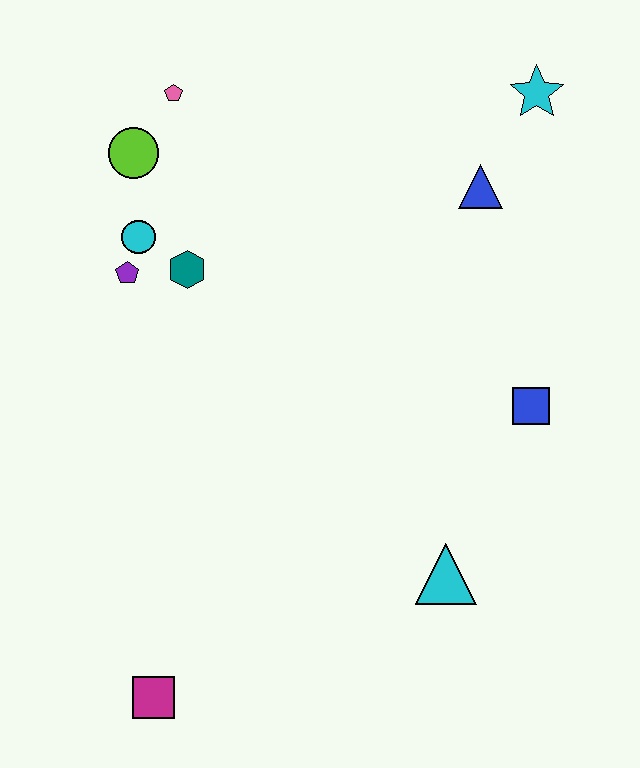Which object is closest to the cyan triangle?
The blue square is closest to the cyan triangle.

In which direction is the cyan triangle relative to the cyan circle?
The cyan triangle is below the cyan circle.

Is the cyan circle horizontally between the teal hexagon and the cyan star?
No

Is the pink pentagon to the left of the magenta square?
No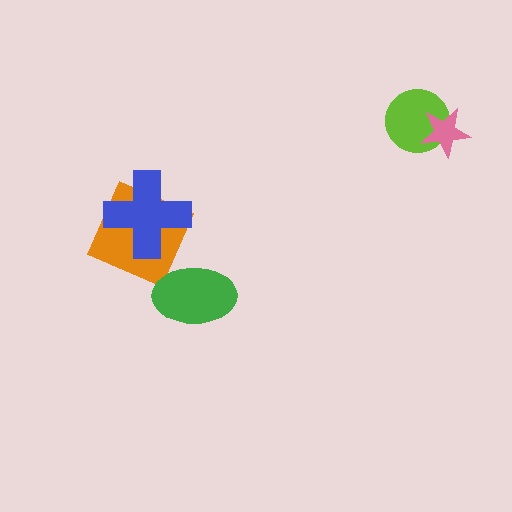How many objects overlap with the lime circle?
1 object overlaps with the lime circle.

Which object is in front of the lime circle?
The pink star is in front of the lime circle.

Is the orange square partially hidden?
Yes, it is partially covered by another shape.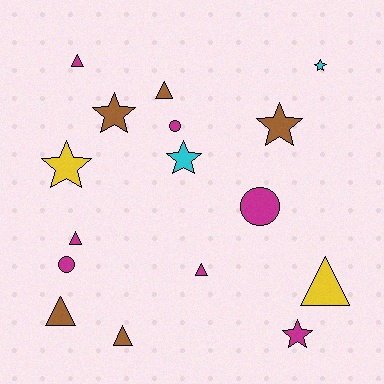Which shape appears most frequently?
Triangle, with 7 objects.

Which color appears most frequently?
Magenta, with 7 objects.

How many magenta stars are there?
There is 1 magenta star.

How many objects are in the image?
There are 16 objects.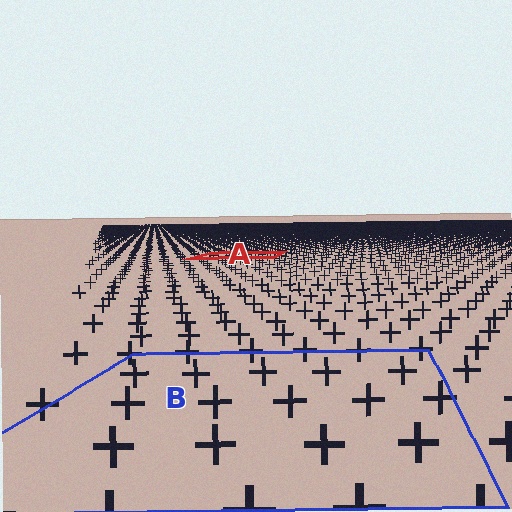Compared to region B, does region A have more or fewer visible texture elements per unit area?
Region A has more texture elements per unit area — they are packed more densely because it is farther away.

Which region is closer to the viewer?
Region B is closer. The texture elements there are larger and more spread out.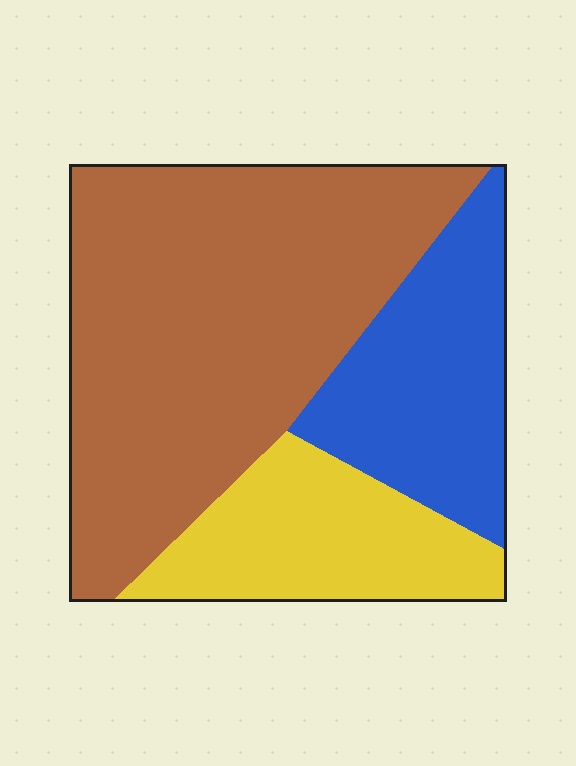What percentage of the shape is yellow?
Yellow covers roughly 20% of the shape.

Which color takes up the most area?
Brown, at roughly 55%.